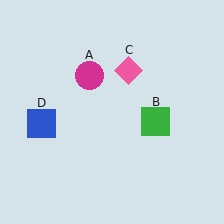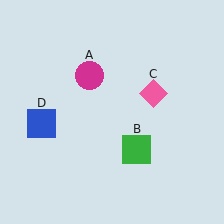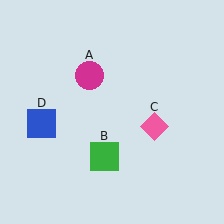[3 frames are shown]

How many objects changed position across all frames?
2 objects changed position: green square (object B), pink diamond (object C).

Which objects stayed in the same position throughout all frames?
Magenta circle (object A) and blue square (object D) remained stationary.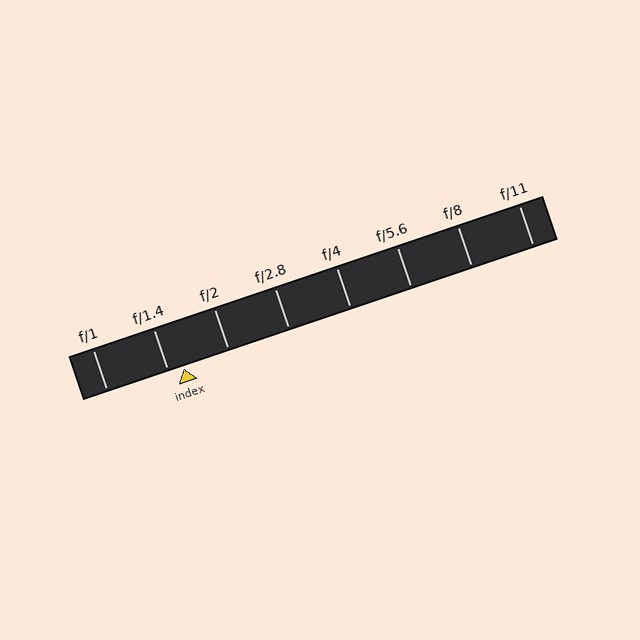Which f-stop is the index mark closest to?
The index mark is closest to f/1.4.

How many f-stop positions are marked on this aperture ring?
There are 8 f-stop positions marked.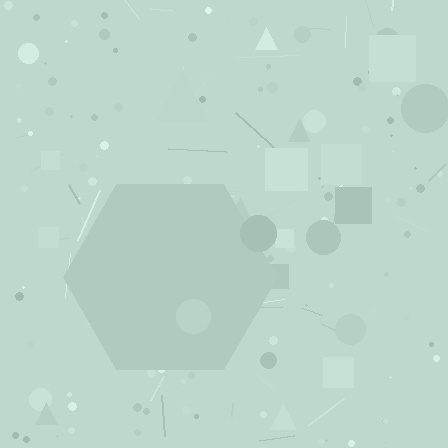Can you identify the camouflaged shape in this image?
The camouflaged shape is a hexagon.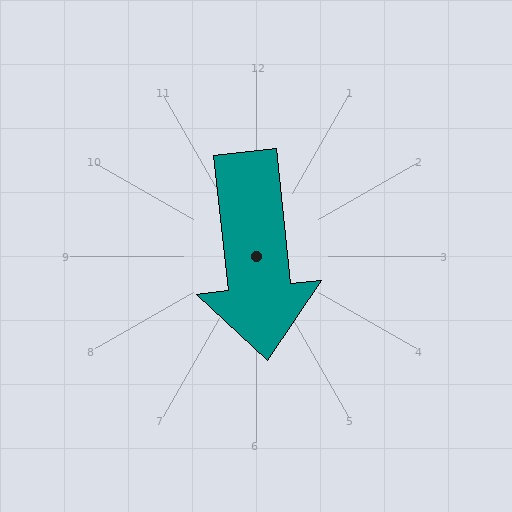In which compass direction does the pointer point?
South.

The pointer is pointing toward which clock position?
Roughly 6 o'clock.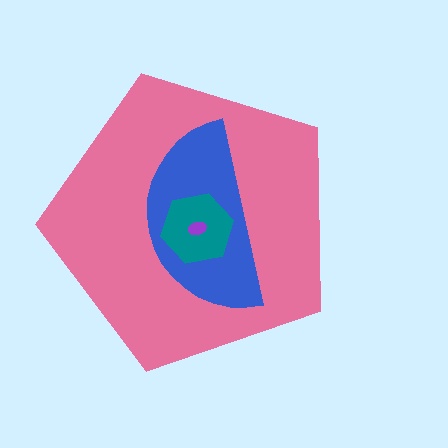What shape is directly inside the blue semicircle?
The teal hexagon.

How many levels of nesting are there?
4.